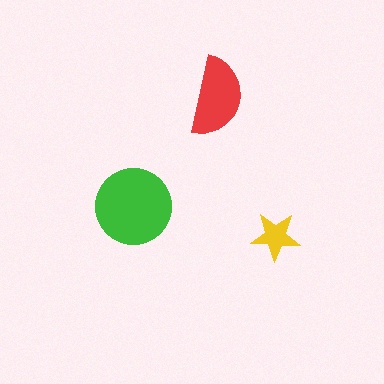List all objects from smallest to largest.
The yellow star, the red semicircle, the green circle.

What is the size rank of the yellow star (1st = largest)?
3rd.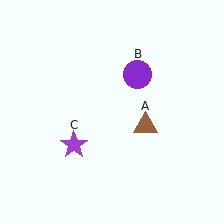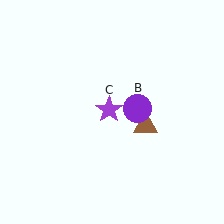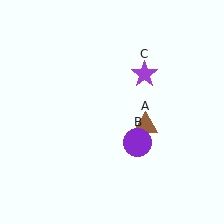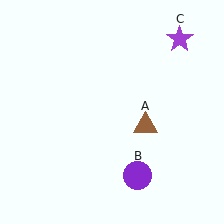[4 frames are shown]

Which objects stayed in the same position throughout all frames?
Brown triangle (object A) remained stationary.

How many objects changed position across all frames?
2 objects changed position: purple circle (object B), purple star (object C).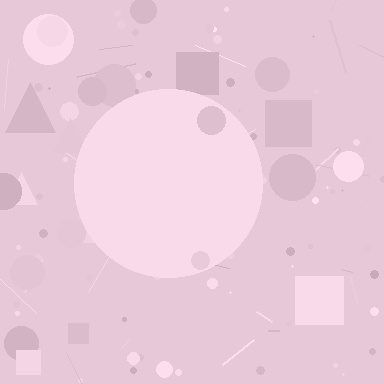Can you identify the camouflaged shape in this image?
The camouflaged shape is a circle.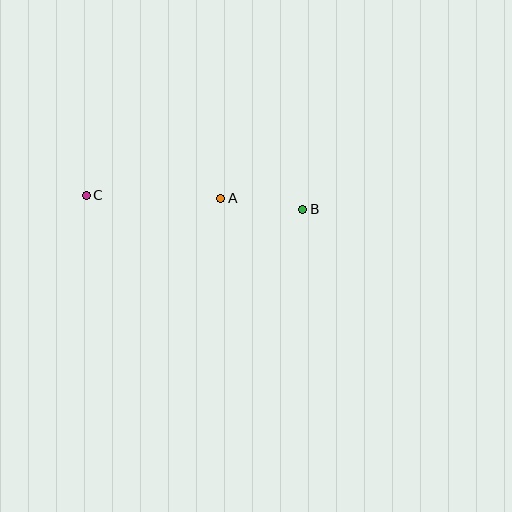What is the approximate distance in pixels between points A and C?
The distance between A and C is approximately 134 pixels.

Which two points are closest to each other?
Points A and B are closest to each other.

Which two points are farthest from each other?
Points B and C are farthest from each other.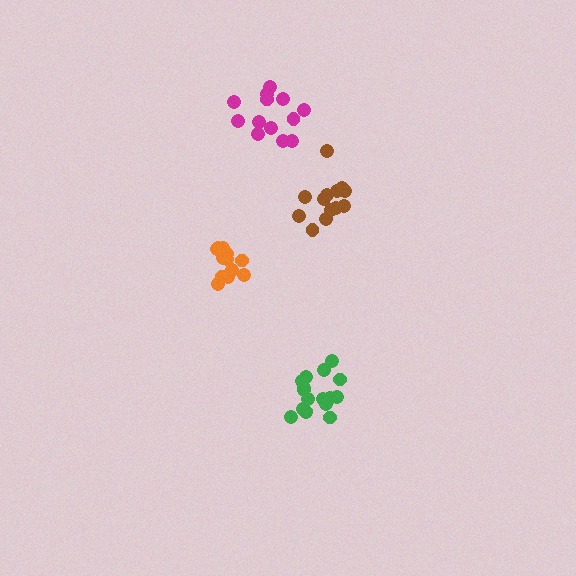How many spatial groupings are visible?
There are 4 spatial groupings.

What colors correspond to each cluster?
The clusters are colored: brown, orange, green, magenta.